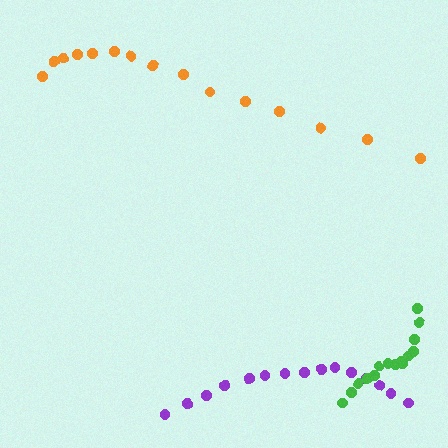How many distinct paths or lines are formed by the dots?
There are 3 distinct paths.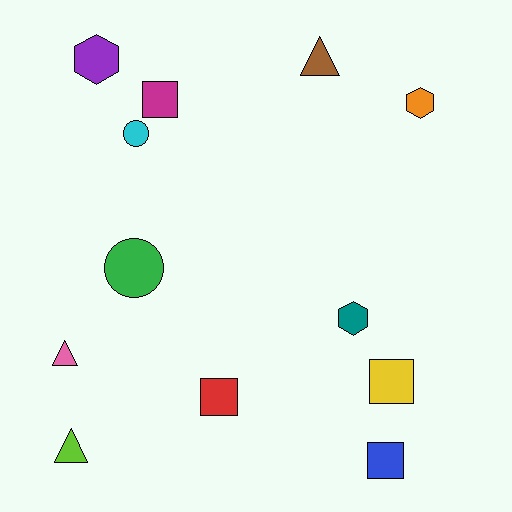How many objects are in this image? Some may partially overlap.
There are 12 objects.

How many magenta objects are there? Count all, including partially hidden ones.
There is 1 magenta object.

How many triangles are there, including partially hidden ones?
There are 3 triangles.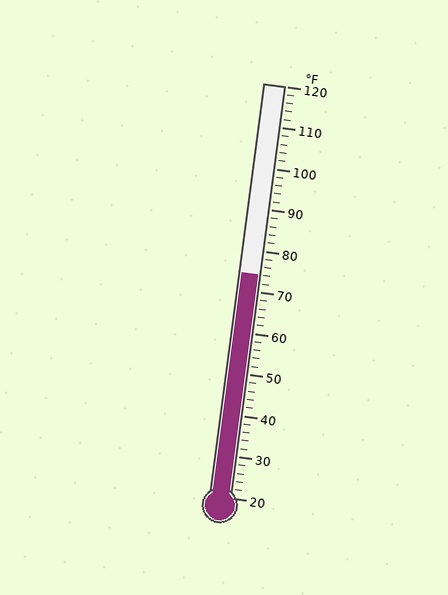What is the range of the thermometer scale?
The thermometer scale ranges from 20°F to 120°F.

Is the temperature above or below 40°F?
The temperature is above 40°F.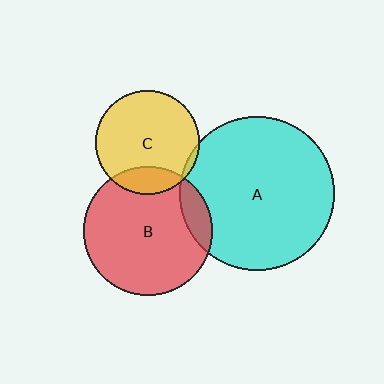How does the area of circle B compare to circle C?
Approximately 1.5 times.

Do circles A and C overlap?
Yes.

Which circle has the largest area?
Circle A (cyan).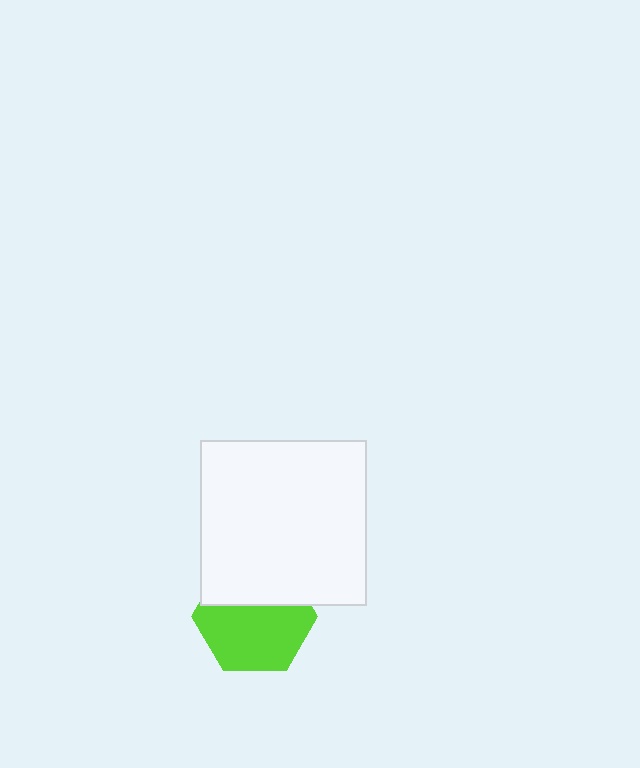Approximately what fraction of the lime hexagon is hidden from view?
Roughly 37% of the lime hexagon is hidden behind the white square.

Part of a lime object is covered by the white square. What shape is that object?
It is a hexagon.